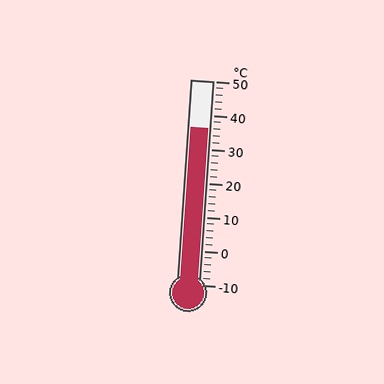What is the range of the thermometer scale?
The thermometer scale ranges from -10°C to 50°C.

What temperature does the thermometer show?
The thermometer shows approximately 36°C.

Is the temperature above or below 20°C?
The temperature is above 20°C.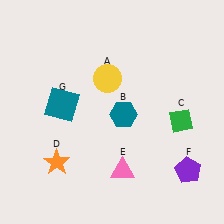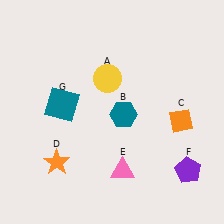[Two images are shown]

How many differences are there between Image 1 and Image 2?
There is 1 difference between the two images.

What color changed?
The diamond (C) changed from green in Image 1 to orange in Image 2.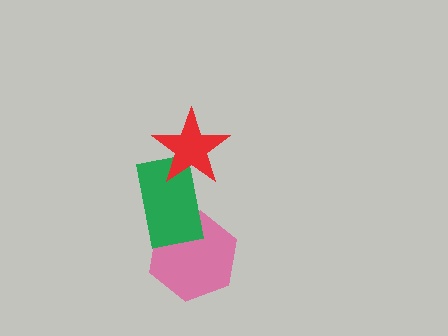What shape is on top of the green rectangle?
The red star is on top of the green rectangle.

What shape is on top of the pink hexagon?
The green rectangle is on top of the pink hexagon.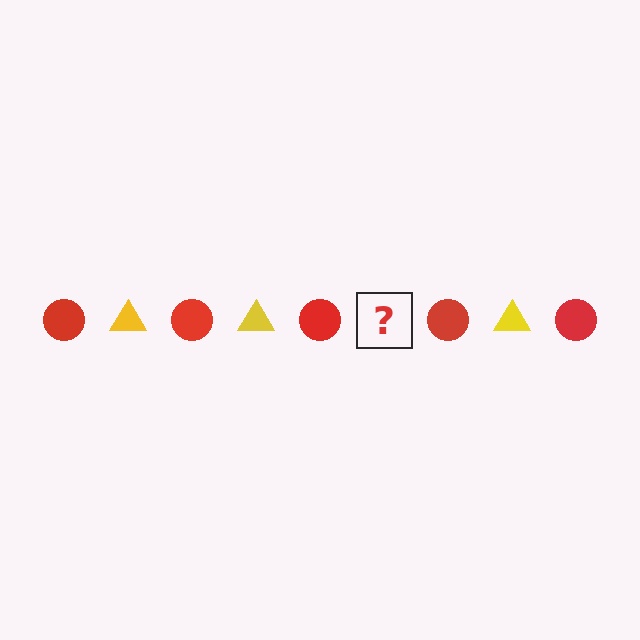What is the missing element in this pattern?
The missing element is a yellow triangle.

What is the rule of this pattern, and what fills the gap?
The rule is that the pattern alternates between red circle and yellow triangle. The gap should be filled with a yellow triangle.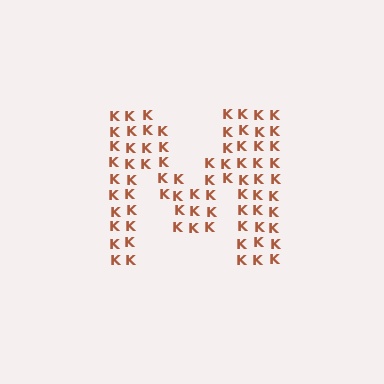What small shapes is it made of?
It is made of small letter K's.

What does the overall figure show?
The overall figure shows the letter M.